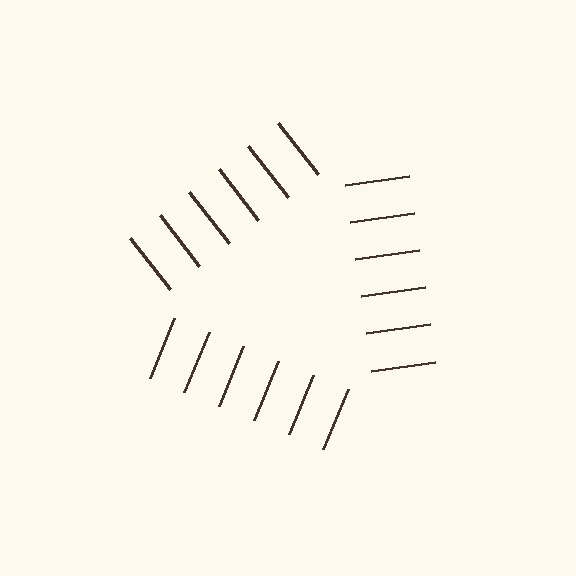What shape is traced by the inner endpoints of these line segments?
An illusory triangle — the line segments terminate on its edges but no continuous stroke is drawn.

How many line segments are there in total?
18 — 6 along each of the 3 edges.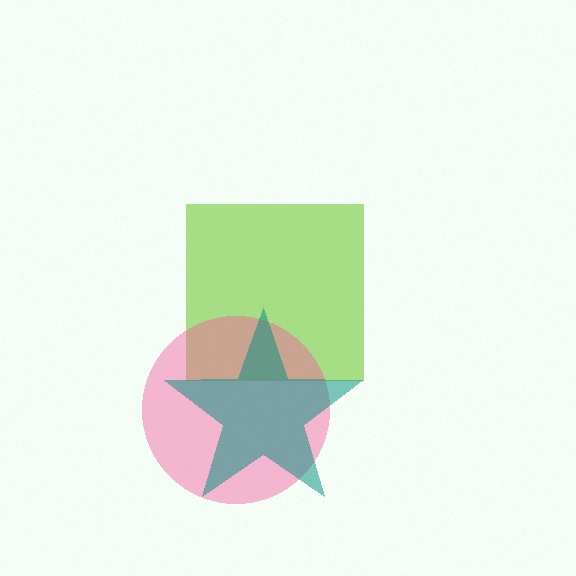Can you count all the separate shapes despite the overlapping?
Yes, there are 3 separate shapes.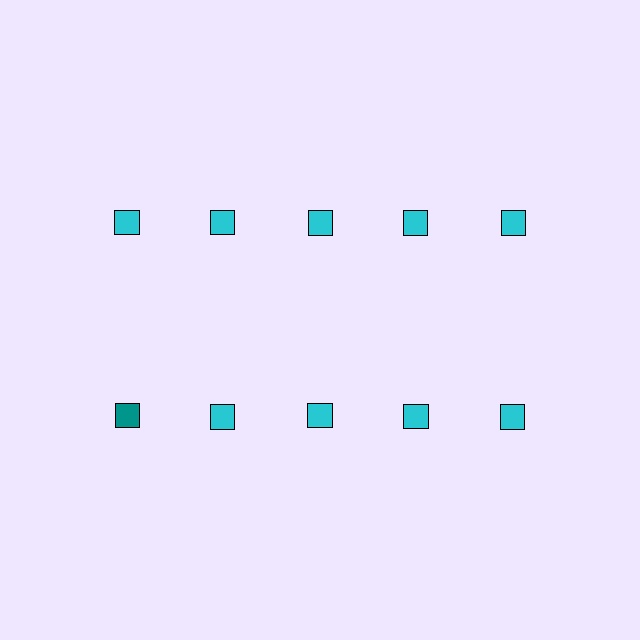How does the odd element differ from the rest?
It has a different color: teal instead of cyan.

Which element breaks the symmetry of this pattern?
The teal square in the second row, leftmost column breaks the symmetry. All other shapes are cyan squares.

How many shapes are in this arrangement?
There are 10 shapes arranged in a grid pattern.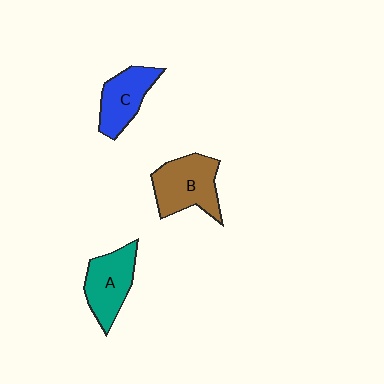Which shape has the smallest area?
Shape C (blue).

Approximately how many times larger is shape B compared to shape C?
Approximately 1.3 times.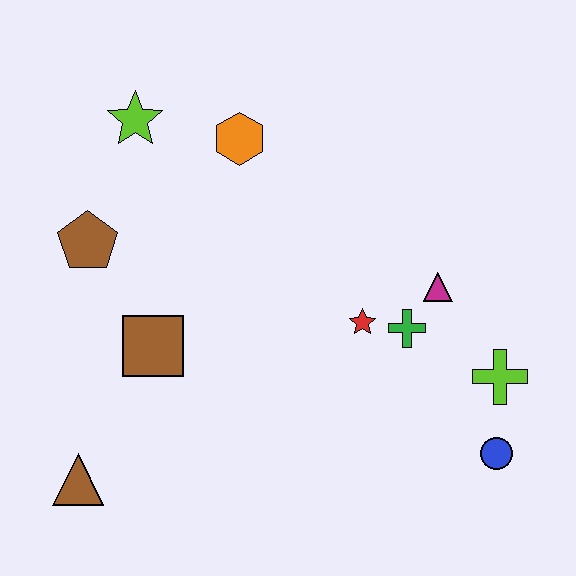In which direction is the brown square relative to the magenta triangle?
The brown square is to the left of the magenta triangle.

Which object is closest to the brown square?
The brown pentagon is closest to the brown square.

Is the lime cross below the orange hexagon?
Yes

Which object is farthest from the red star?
The brown triangle is farthest from the red star.